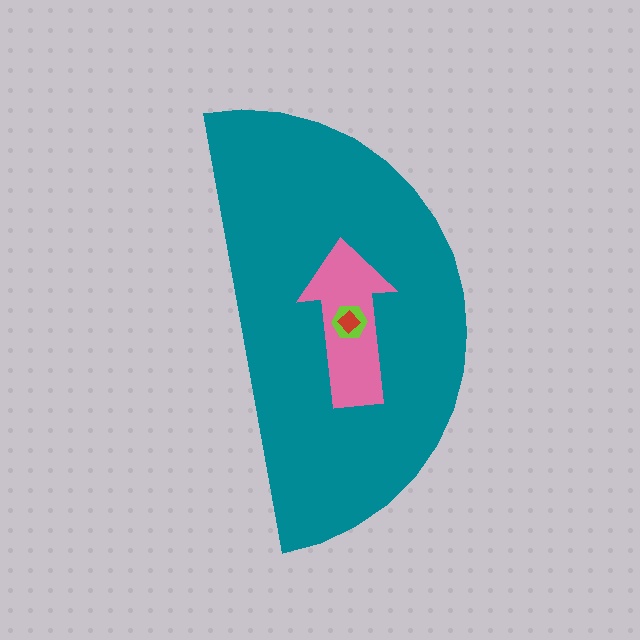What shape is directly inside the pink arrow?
The lime hexagon.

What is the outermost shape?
The teal semicircle.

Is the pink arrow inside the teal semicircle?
Yes.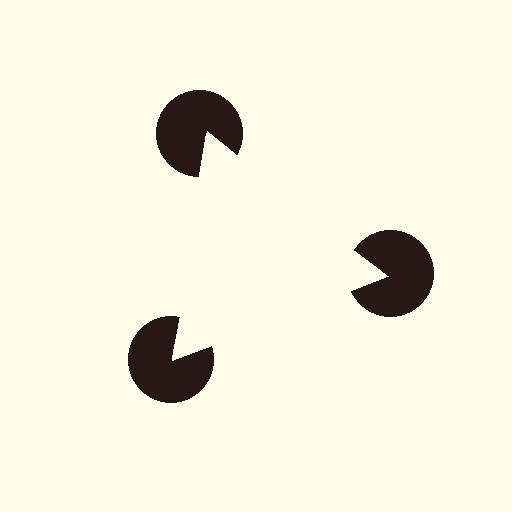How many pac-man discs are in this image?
There are 3 — one at each vertex of the illusory triangle.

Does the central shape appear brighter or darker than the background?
It typically appears slightly brighter than the background, even though no actual brightness change is drawn.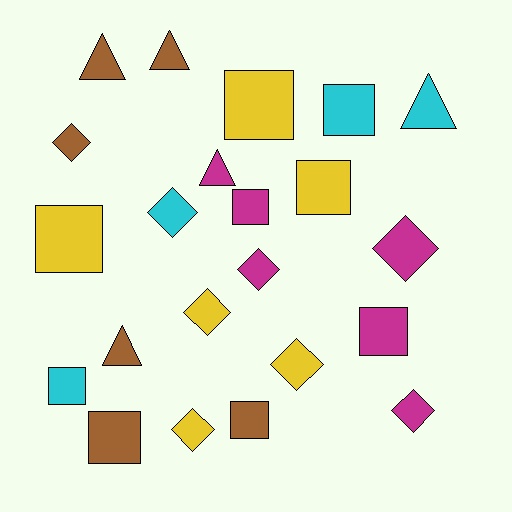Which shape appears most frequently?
Square, with 9 objects.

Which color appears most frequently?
Brown, with 6 objects.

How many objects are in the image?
There are 22 objects.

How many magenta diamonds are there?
There are 3 magenta diamonds.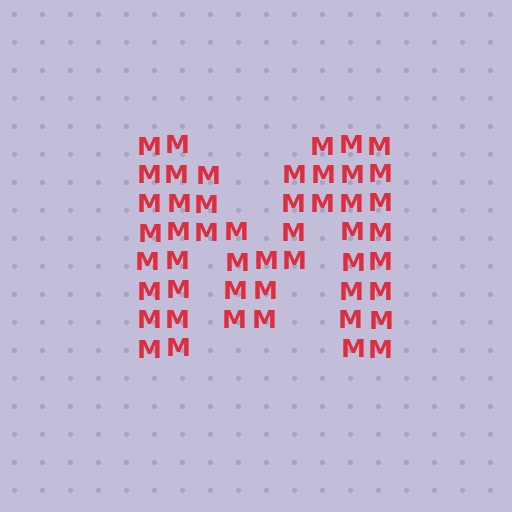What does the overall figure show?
The overall figure shows the letter M.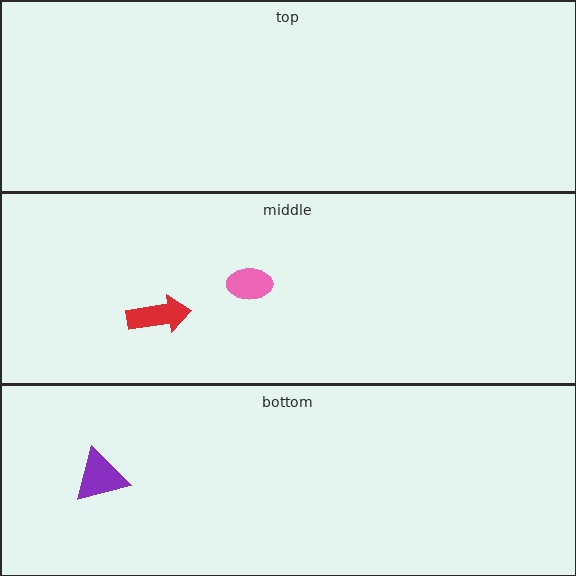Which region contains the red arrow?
The middle region.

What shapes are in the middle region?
The red arrow, the pink ellipse.